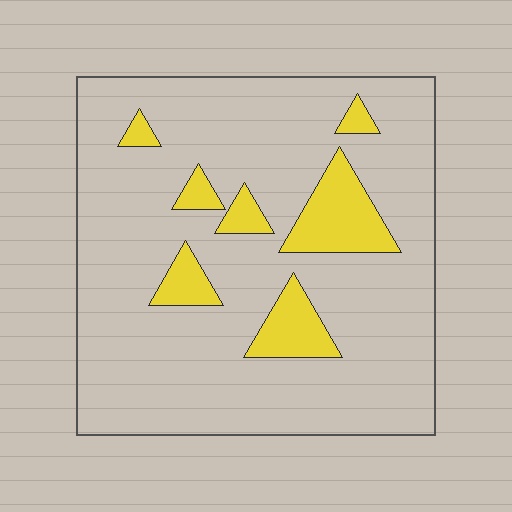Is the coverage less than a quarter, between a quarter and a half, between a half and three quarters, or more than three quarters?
Less than a quarter.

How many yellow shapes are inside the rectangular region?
7.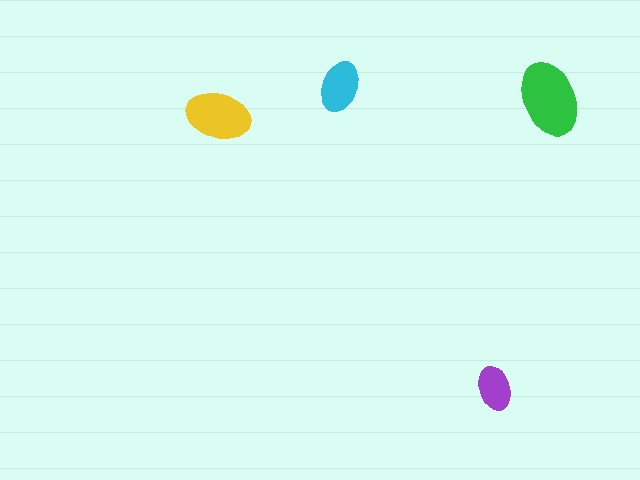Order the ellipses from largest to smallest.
the green one, the yellow one, the cyan one, the purple one.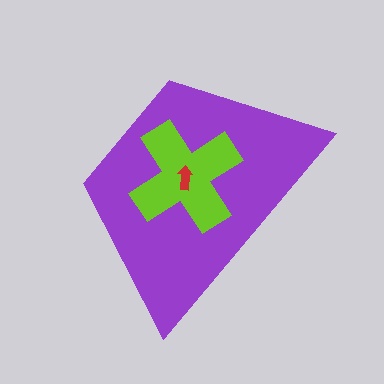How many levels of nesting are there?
3.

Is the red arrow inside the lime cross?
Yes.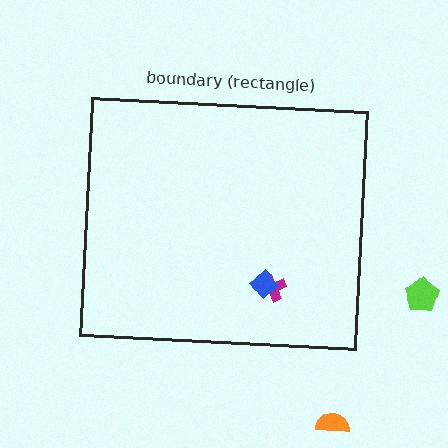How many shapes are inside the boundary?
2 inside, 2 outside.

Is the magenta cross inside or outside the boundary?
Inside.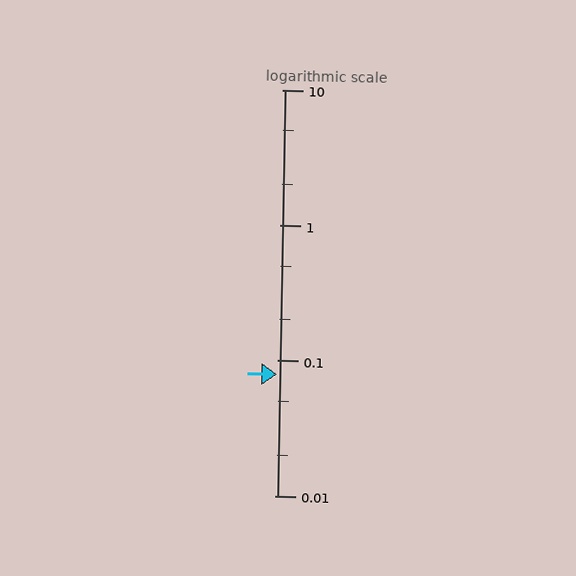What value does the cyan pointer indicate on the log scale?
The pointer indicates approximately 0.079.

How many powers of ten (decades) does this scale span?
The scale spans 3 decades, from 0.01 to 10.